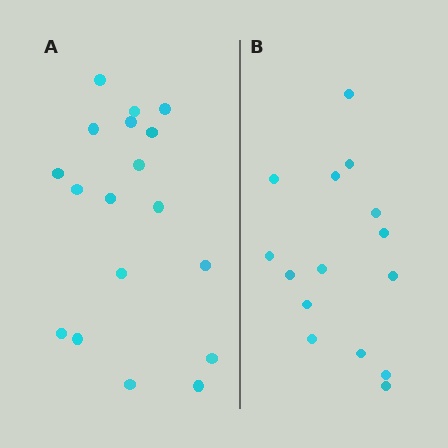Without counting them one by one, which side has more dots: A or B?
Region A (the left region) has more dots.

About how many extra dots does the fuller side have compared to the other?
Region A has just a few more — roughly 2 or 3 more dots than region B.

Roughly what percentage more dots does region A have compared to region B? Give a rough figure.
About 20% more.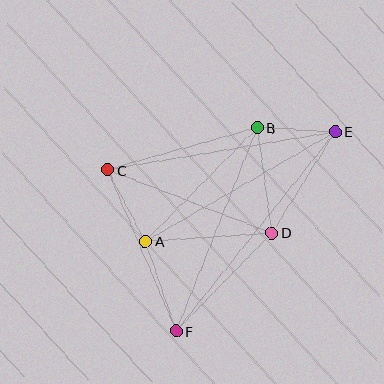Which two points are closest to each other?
Points B and E are closest to each other.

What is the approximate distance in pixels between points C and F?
The distance between C and F is approximately 175 pixels.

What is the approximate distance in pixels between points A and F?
The distance between A and F is approximately 95 pixels.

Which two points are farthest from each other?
Points E and F are farthest from each other.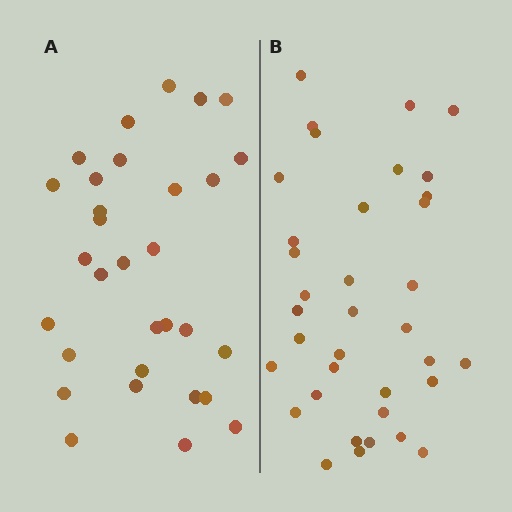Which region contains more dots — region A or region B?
Region B (the right region) has more dots.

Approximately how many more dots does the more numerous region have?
Region B has about 5 more dots than region A.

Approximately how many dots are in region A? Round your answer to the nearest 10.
About 30 dots. (The exact count is 31, which rounds to 30.)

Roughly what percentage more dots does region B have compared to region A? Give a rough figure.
About 15% more.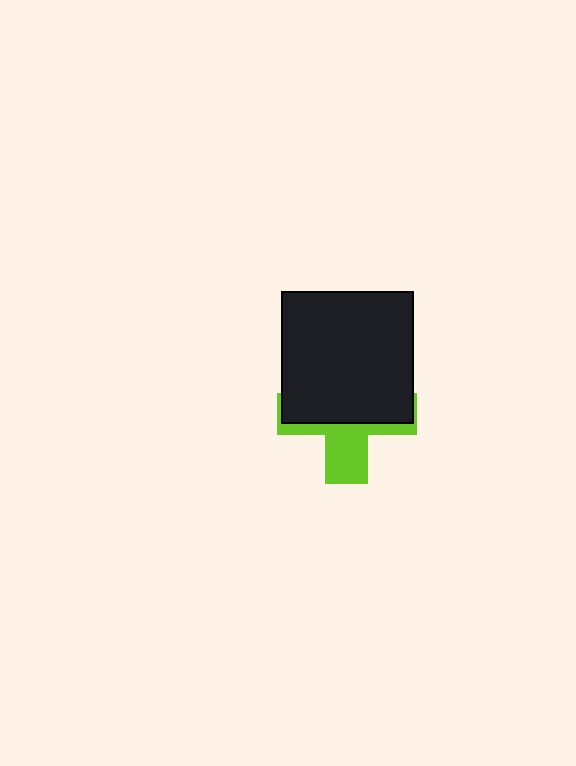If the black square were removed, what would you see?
You would see the complete lime cross.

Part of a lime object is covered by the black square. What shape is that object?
It is a cross.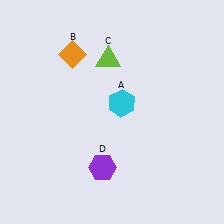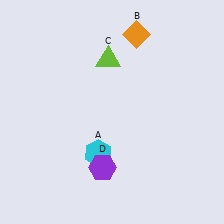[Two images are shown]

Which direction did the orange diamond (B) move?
The orange diamond (B) moved right.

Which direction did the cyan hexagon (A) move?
The cyan hexagon (A) moved down.